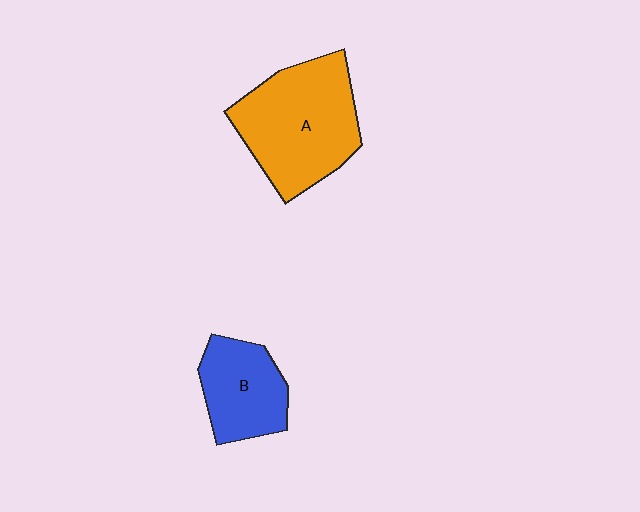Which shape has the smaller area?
Shape B (blue).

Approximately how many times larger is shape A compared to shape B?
Approximately 1.7 times.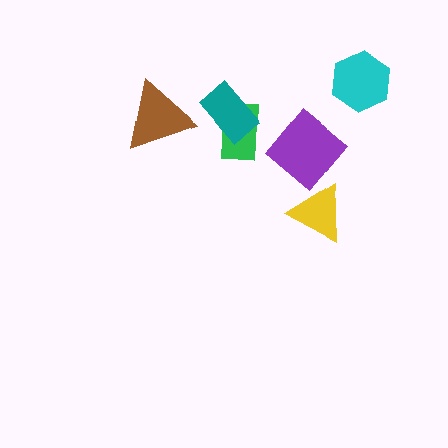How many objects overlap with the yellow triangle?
0 objects overlap with the yellow triangle.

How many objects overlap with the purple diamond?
0 objects overlap with the purple diamond.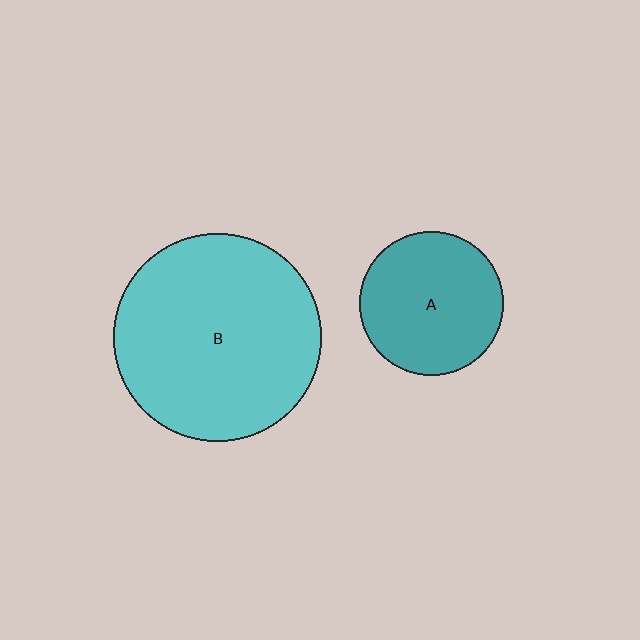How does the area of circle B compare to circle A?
Approximately 2.1 times.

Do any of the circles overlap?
No, none of the circles overlap.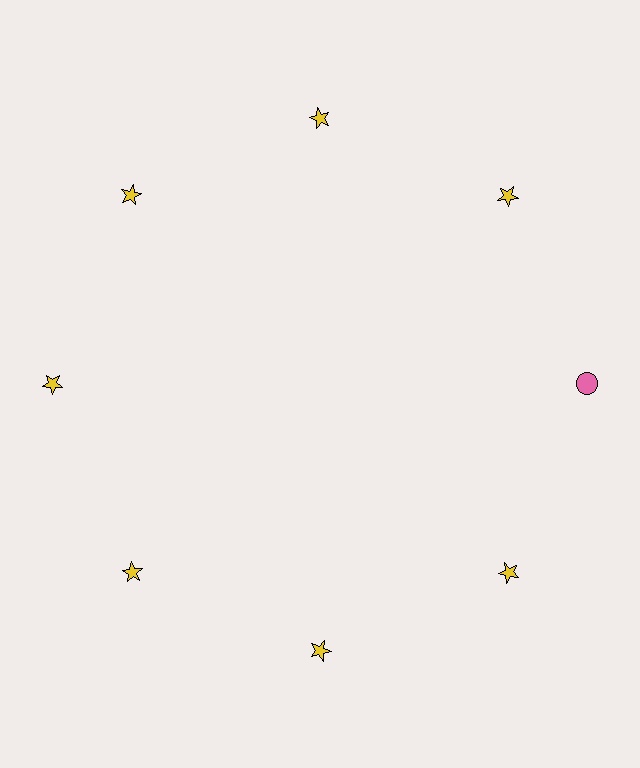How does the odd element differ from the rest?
It differs in both color (pink instead of yellow) and shape (circle instead of star).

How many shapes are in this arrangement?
There are 8 shapes arranged in a ring pattern.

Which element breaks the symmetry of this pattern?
The pink circle at roughly the 3 o'clock position breaks the symmetry. All other shapes are yellow stars.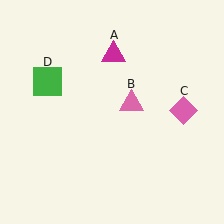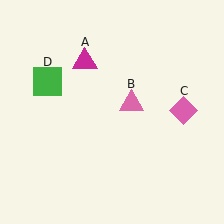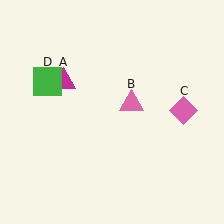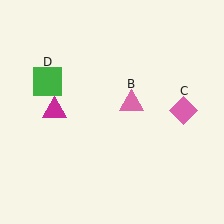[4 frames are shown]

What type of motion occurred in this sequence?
The magenta triangle (object A) rotated counterclockwise around the center of the scene.